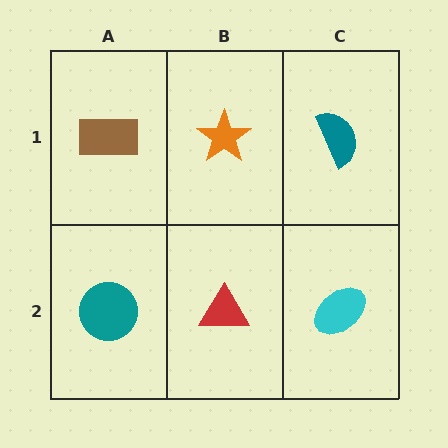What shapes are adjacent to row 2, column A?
A brown rectangle (row 1, column A), a red triangle (row 2, column B).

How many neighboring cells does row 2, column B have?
3.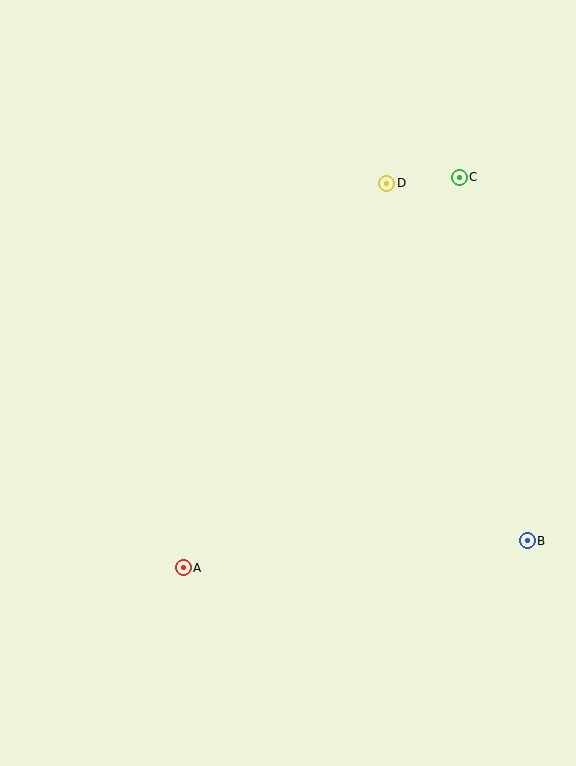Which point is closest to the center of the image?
Point A at (183, 568) is closest to the center.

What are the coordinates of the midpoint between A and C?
The midpoint between A and C is at (321, 373).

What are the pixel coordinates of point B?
Point B is at (527, 541).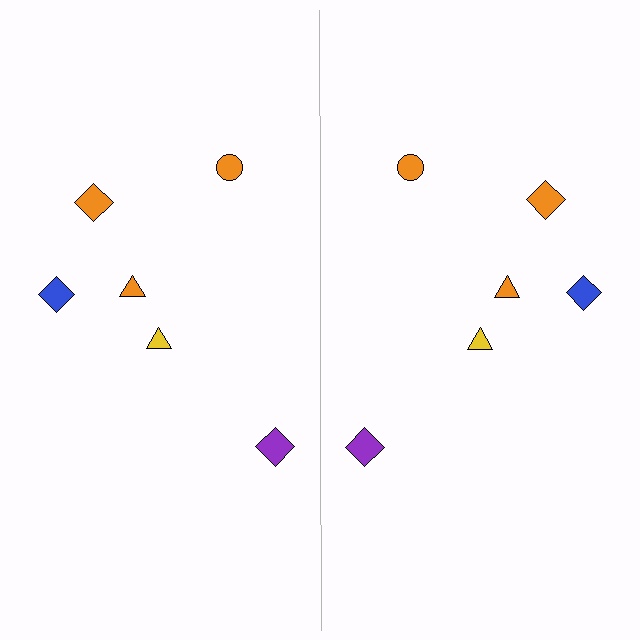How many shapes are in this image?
There are 12 shapes in this image.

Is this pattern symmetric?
Yes, this pattern has bilateral (reflection) symmetry.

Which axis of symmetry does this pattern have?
The pattern has a vertical axis of symmetry running through the center of the image.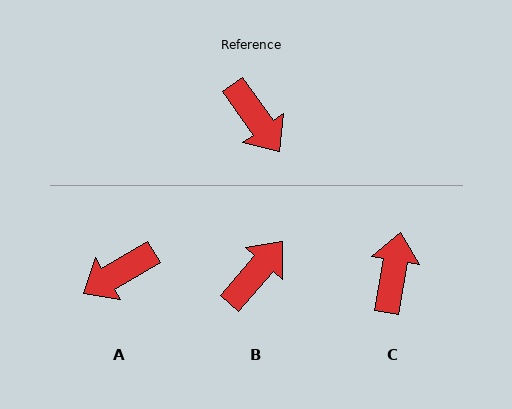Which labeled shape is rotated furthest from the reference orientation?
C, about 135 degrees away.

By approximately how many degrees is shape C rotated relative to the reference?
Approximately 135 degrees counter-clockwise.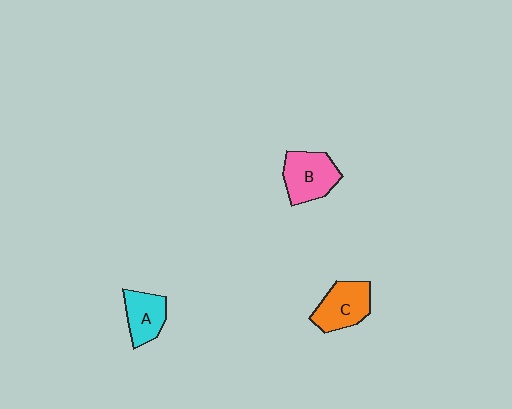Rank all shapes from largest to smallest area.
From largest to smallest: B (pink), C (orange), A (cyan).